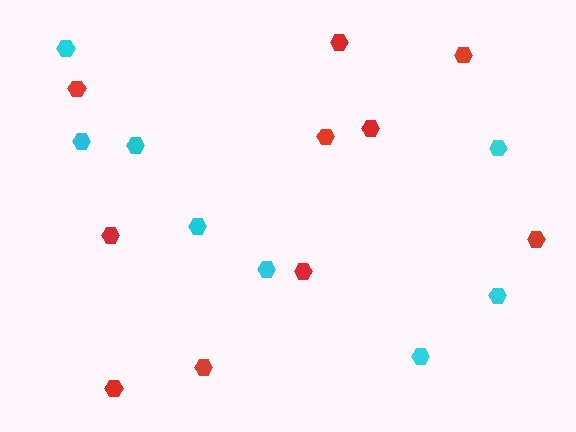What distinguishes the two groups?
There are 2 groups: one group of red hexagons (10) and one group of cyan hexagons (8).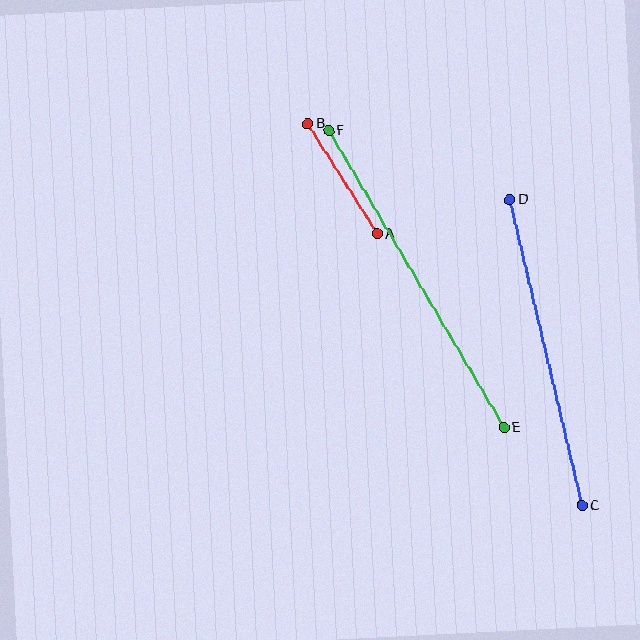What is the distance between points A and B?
The distance is approximately 130 pixels.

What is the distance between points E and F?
The distance is approximately 345 pixels.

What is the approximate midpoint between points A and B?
The midpoint is at approximately (342, 179) pixels.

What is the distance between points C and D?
The distance is approximately 315 pixels.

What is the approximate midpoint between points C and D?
The midpoint is at approximately (546, 353) pixels.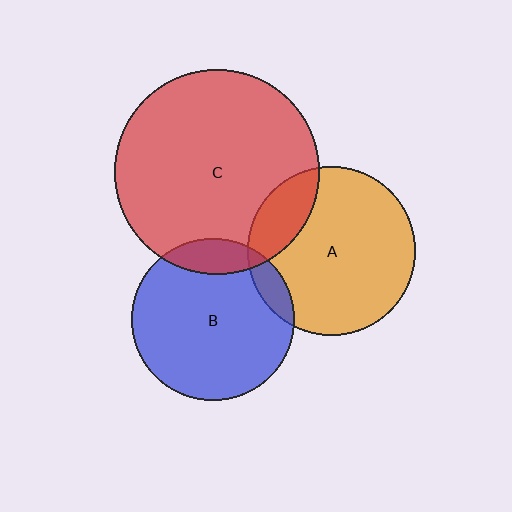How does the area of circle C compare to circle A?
Approximately 1.5 times.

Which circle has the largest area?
Circle C (red).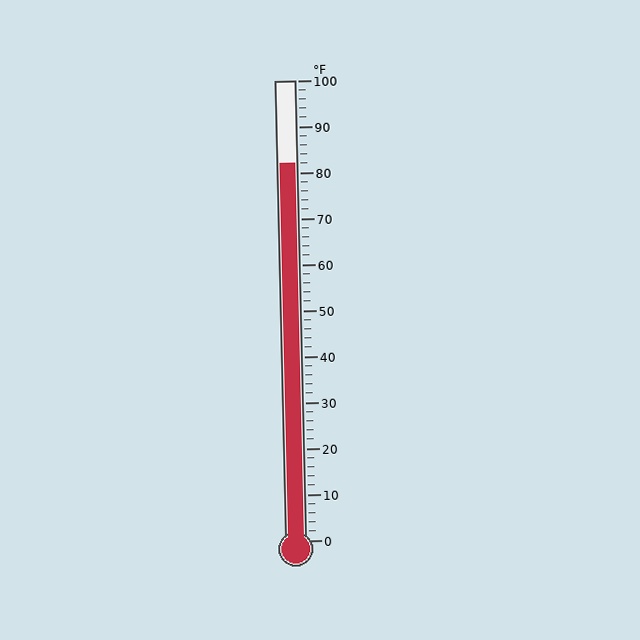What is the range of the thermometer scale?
The thermometer scale ranges from 0°F to 100°F.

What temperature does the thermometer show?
The thermometer shows approximately 82°F.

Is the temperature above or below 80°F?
The temperature is above 80°F.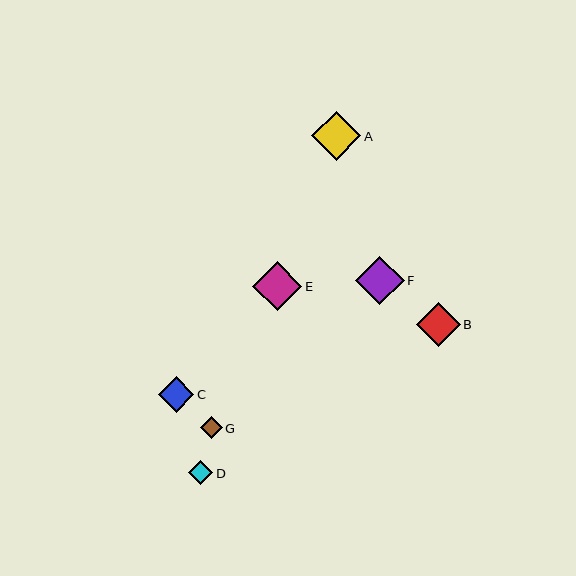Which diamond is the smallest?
Diamond G is the smallest with a size of approximately 22 pixels.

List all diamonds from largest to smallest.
From largest to smallest: E, A, F, B, C, D, G.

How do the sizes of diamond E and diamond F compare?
Diamond E and diamond F are approximately the same size.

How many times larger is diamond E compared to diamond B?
Diamond E is approximately 1.1 times the size of diamond B.